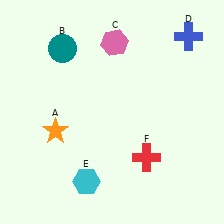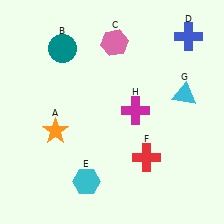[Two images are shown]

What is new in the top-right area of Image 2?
A cyan triangle (G) was added in the top-right area of Image 2.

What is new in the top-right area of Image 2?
A magenta cross (H) was added in the top-right area of Image 2.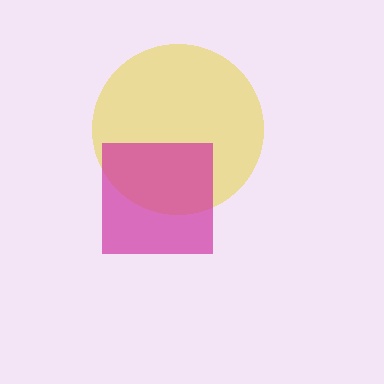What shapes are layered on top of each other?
The layered shapes are: a yellow circle, a magenta square.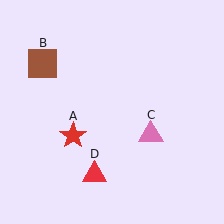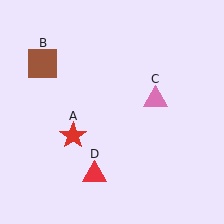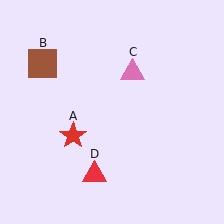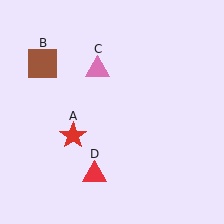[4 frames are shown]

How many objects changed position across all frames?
1 object changed position: pink triangle (object C).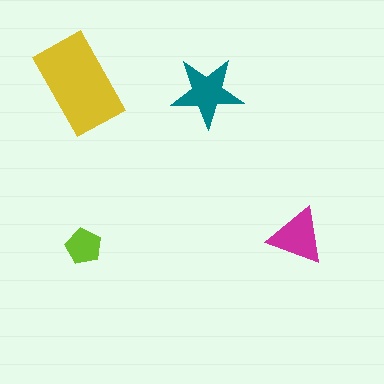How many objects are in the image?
There are 4 objects in the image.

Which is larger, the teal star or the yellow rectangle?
The yellow rectangle.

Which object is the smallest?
The lime pentagon.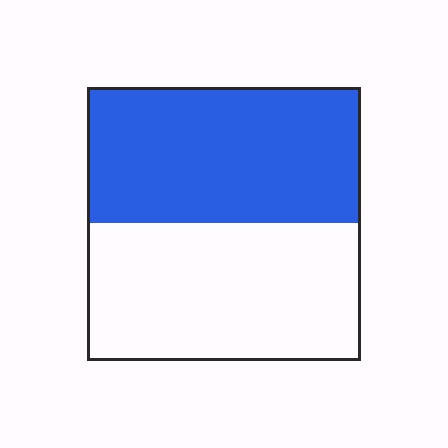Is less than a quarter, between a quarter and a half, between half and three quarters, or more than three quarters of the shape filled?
Between a quarter and a half.